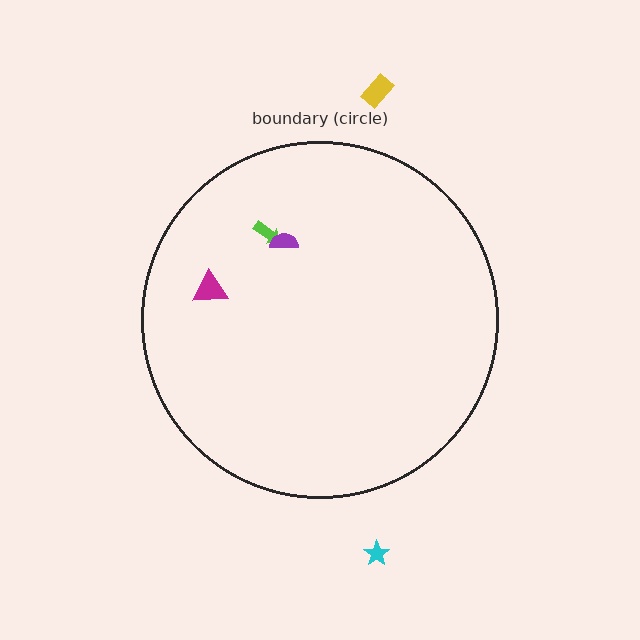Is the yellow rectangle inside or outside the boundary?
Outside.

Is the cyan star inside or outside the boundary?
Outside.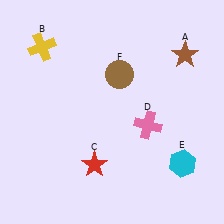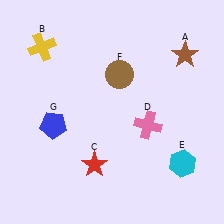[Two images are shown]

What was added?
A blue pentagon (G) was added in Image 2.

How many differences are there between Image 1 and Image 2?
There is 1 difference between the two images.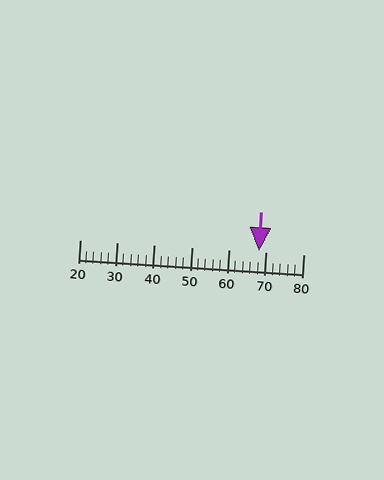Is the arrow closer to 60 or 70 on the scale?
The arrow is closer to 70.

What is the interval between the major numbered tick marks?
The major tick marks are spaced 10 units apart.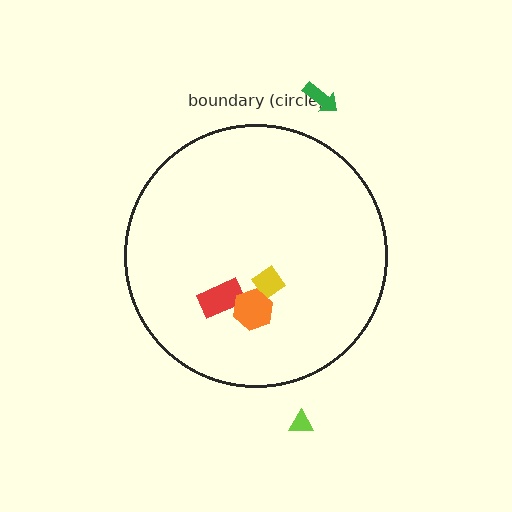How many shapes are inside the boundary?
3 inside, 2 outside.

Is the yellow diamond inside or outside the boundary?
Inside.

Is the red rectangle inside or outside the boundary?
Inside.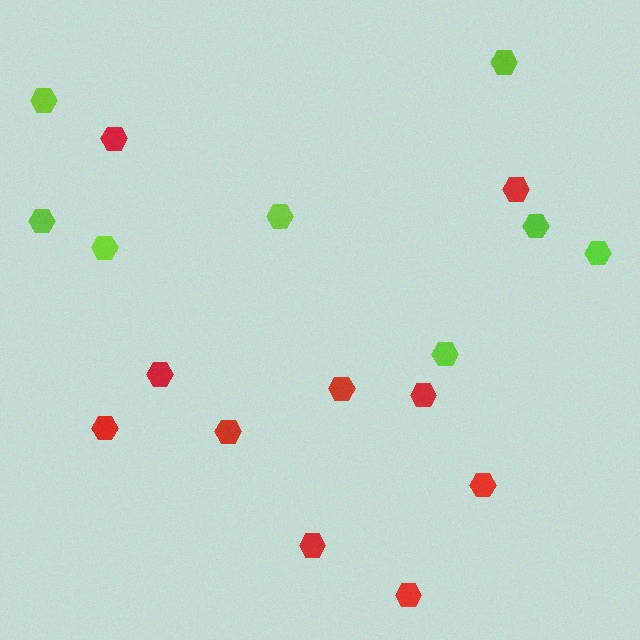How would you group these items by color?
There are 2 groups: one group of lime hexagons (8) and one group of red hexagons (10).